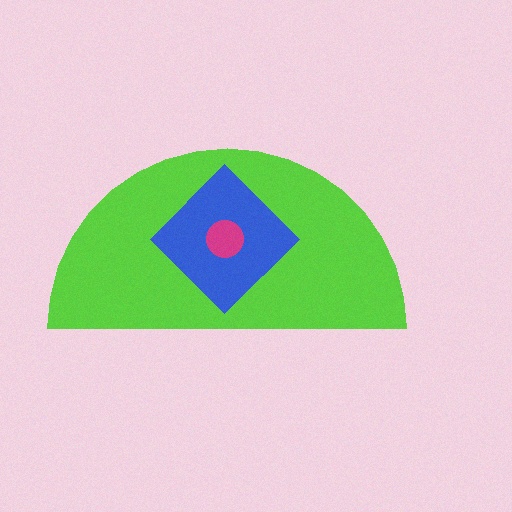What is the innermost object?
The magenta circle.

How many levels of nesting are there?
3.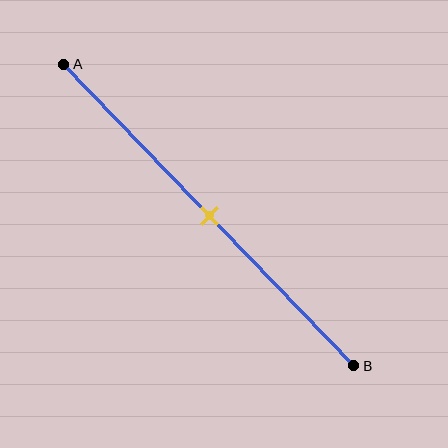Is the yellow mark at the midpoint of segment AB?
Yes, the mark is approximately at the midpoint.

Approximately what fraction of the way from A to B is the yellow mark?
The yellow mark is approximately 50% of the way from A to B.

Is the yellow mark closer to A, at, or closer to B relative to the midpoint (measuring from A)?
The yellow mark is approximately at the midpoint of segment AB.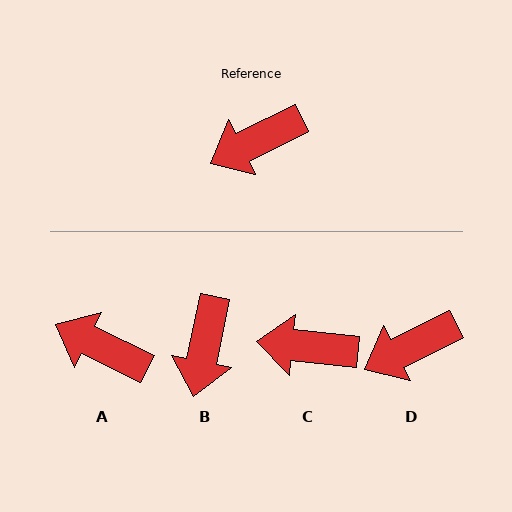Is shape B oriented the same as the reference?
No, it is off by about 52 degrees.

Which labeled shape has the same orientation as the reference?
D.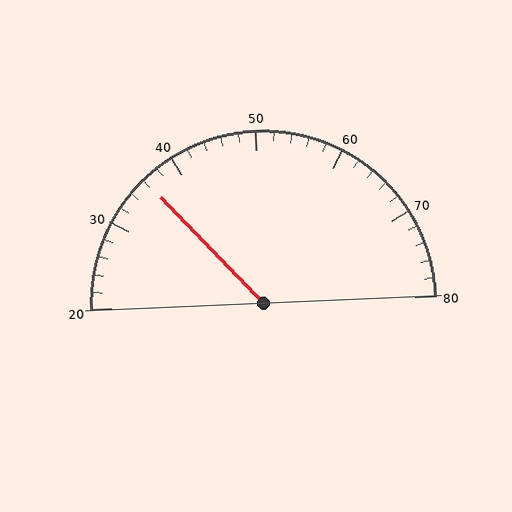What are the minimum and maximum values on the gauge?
The gauge ranges from 20 to 80.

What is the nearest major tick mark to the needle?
The nearest major tick mark is 40.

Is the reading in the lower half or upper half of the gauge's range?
The reading is in the lower half of the range (20 to 80).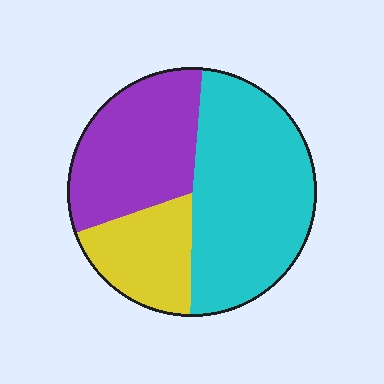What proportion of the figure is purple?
Purple covers 32% of the figure.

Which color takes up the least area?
Yellow, at roughly 20%.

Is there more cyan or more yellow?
Cyan.